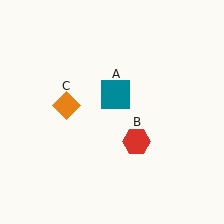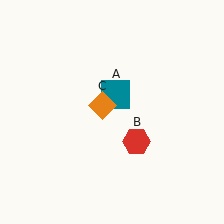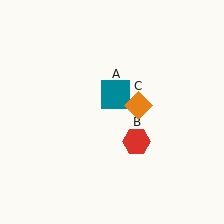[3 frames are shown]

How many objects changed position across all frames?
1 object changed position: orange diamond (object C).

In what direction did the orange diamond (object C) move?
The orange diamond (object C) moved right.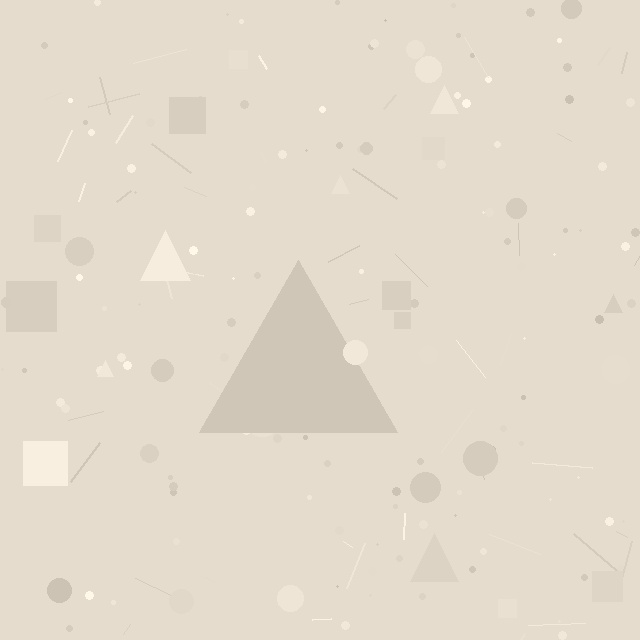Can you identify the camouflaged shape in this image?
The camouflaged shape is a triangle.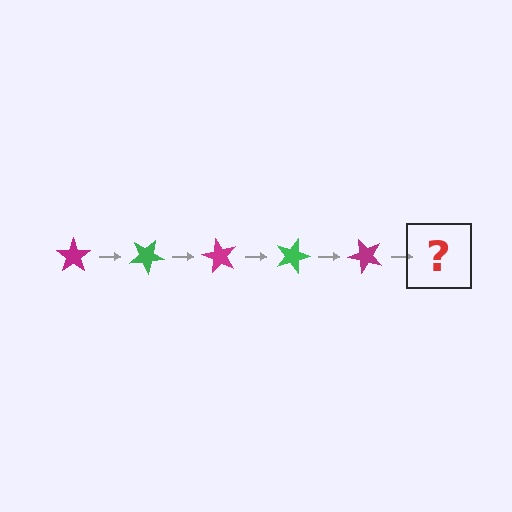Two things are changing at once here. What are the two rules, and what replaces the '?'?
The two rules are that it rotates 30 degrees each step and the color cycles through magenta and green. The '?' should be a green star, rotated 150 degrees from the start.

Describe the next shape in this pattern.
It should be a green star, rotated 150 degrees from the start.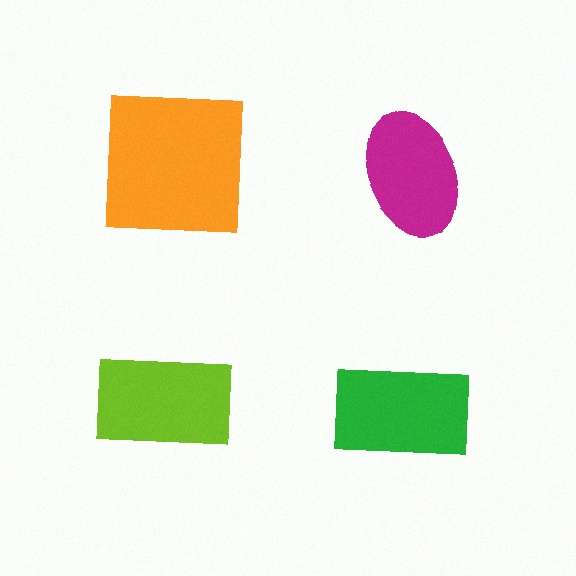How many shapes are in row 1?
2 shapes.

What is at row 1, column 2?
A magenta ellipse.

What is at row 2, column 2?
A green rectangle.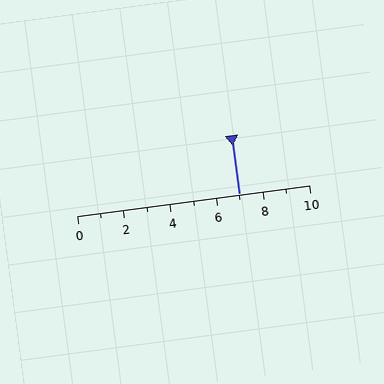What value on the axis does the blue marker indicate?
The marker indicates approximately 7.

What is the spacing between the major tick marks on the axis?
The major ticks are spaced 2 apart.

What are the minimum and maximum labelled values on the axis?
The axis runs from 0 to 10.